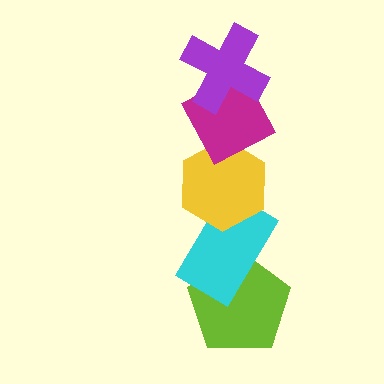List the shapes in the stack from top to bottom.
From top to bottom: the purple cross, the magenta diamond, the yellow hexagon, the cyan rectangle, the lime pentagon.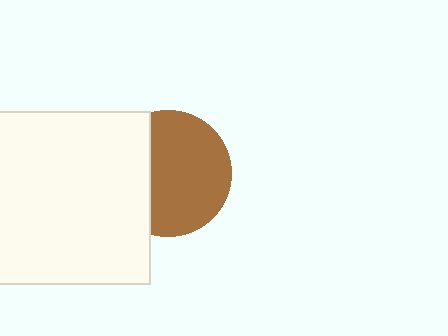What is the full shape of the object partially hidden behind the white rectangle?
The partially hidden object is a brown circle.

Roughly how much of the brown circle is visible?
Most of it is visible (roughly 66%).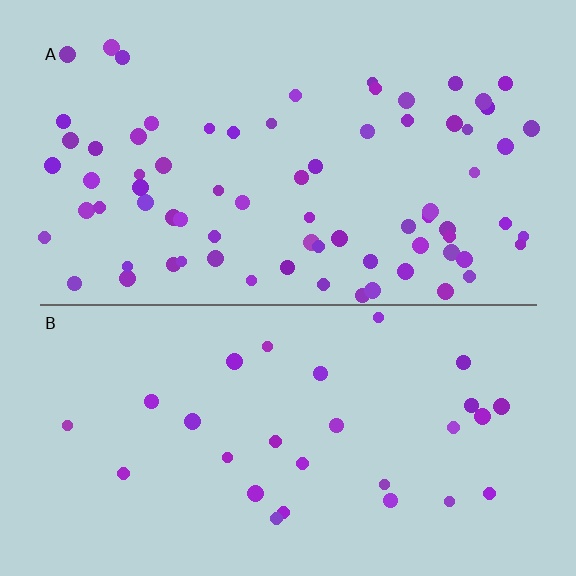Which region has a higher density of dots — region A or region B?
A (the top).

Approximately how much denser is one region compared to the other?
Approximately 2.6× — region A over region B.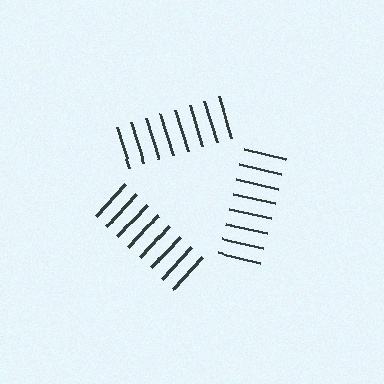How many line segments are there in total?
24 — 8 along each of the 3 edges.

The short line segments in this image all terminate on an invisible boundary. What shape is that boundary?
An illusory triangle — the line segments terminate on its edges but no continuous stroke is drawn.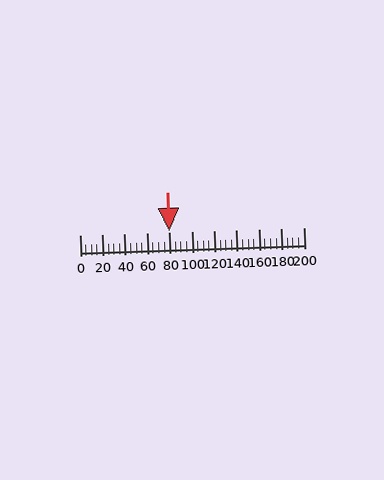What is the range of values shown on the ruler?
The ruler shows values from 0 to 200.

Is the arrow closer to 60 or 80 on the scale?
The arrow is closer to 80.